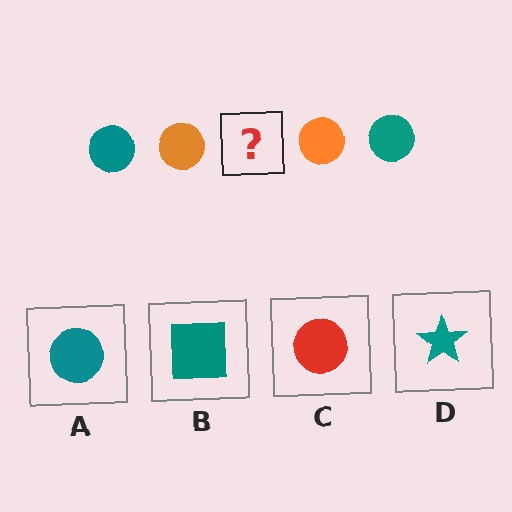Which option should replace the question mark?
Option A.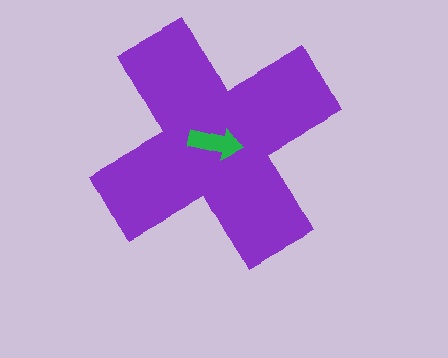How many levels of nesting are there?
2.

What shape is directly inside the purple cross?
The green arrow.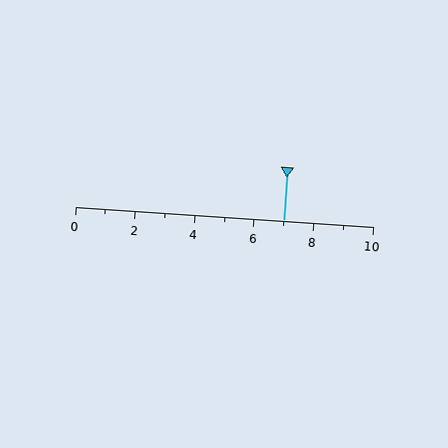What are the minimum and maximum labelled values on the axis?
The axis runs from 0 to 10.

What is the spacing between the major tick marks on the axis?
The major ticks are spaced 2 apart.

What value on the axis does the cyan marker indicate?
The marker indicates approximately 7.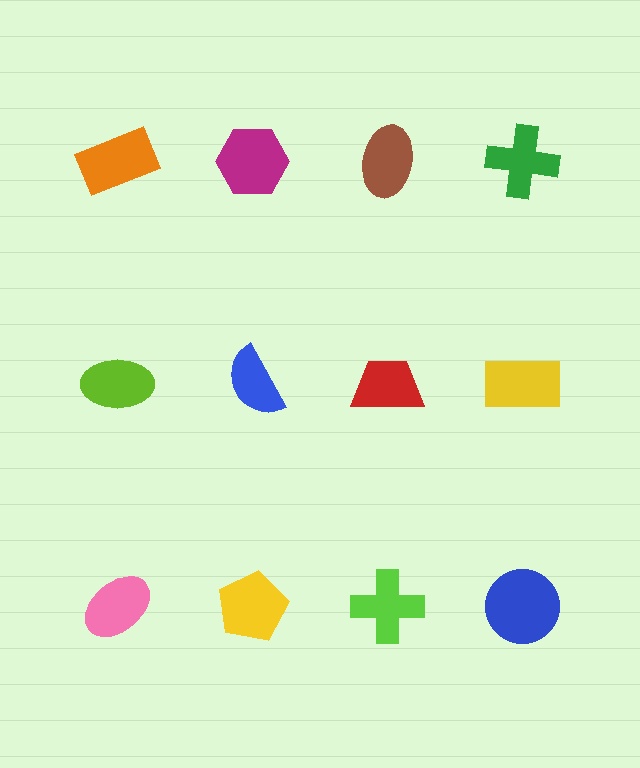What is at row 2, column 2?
A blue semicircle.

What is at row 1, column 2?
A magenta hexagon.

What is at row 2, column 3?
A red trapezoid.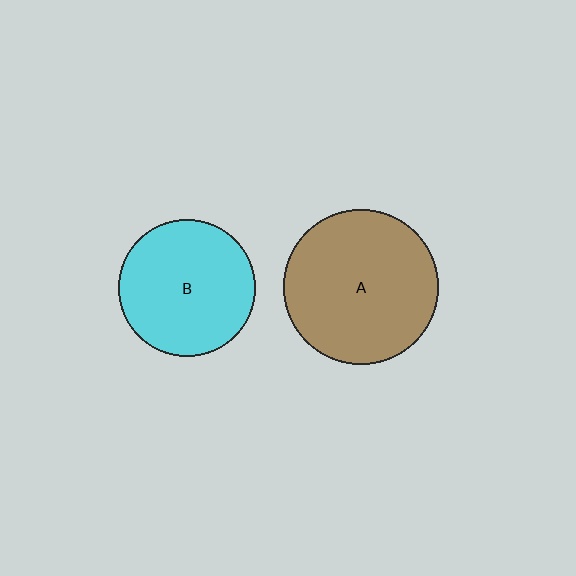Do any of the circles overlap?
No, none of the circles overlap.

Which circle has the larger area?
Circle A (brown).